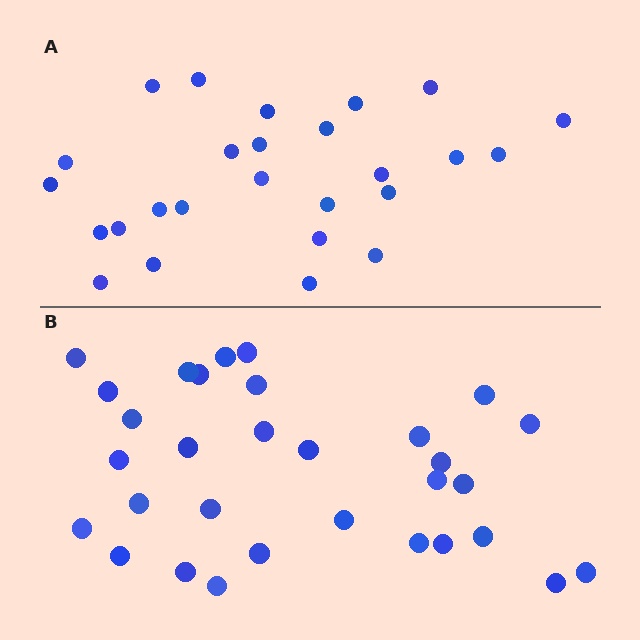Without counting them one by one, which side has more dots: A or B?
Region B (the bottom region) has more dots.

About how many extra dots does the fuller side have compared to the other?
Region B has about 5 more dots than region A.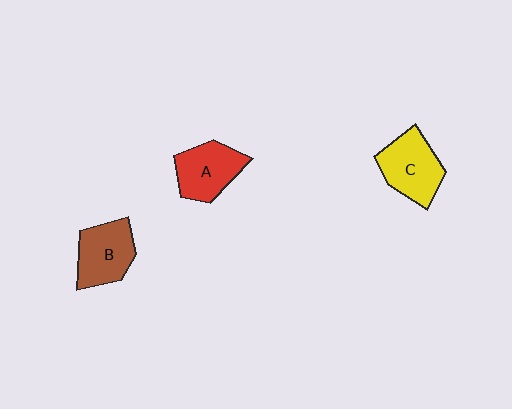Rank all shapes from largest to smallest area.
From largest to smallest: C (yellow), B (brown), A (red).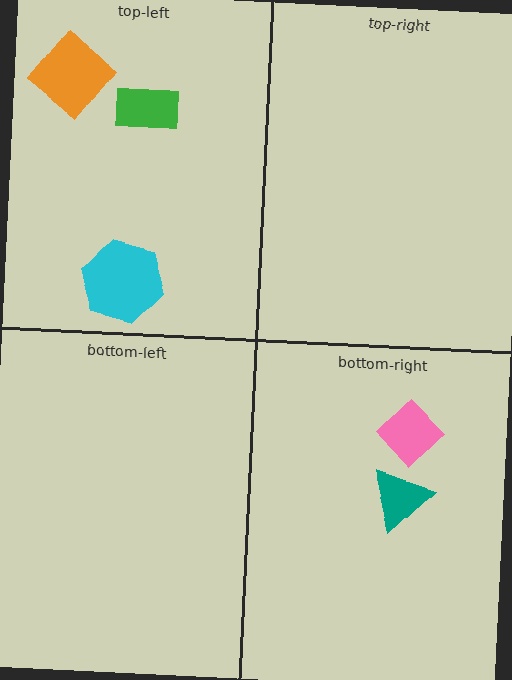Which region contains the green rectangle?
The top-left region.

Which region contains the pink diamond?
The bottom-right region.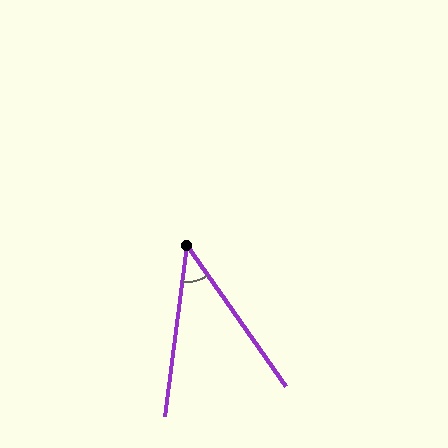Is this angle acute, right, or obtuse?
It is acute.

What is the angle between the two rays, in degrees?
Approximately 42 degrees.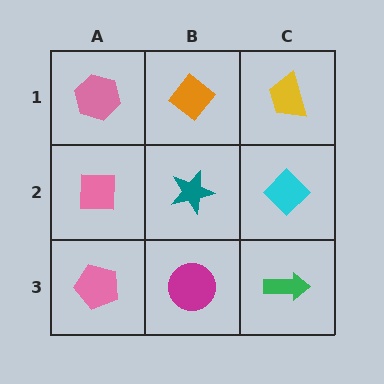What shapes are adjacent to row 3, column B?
A teal star (row 2, column B), a pink pentagon (row 3, column A), a green arrow (row 3, column C).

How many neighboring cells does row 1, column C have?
2.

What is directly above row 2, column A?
A pink hexagon.